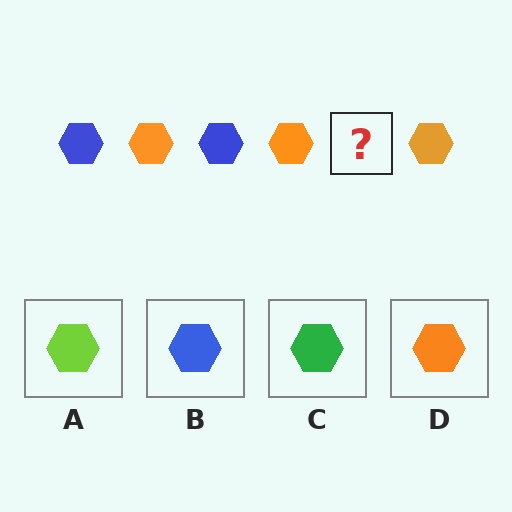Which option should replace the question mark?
Option B.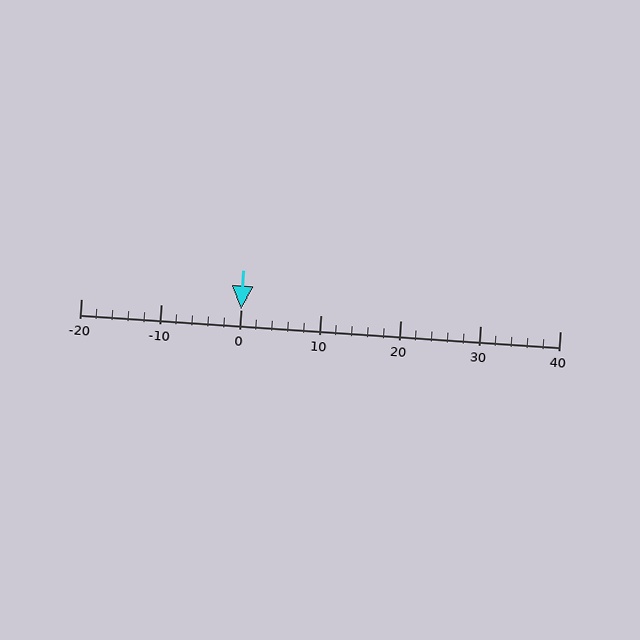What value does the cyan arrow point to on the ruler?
The cyan arrow points to approximately 0.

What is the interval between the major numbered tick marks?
The major tick marks are spaced 10 units apart.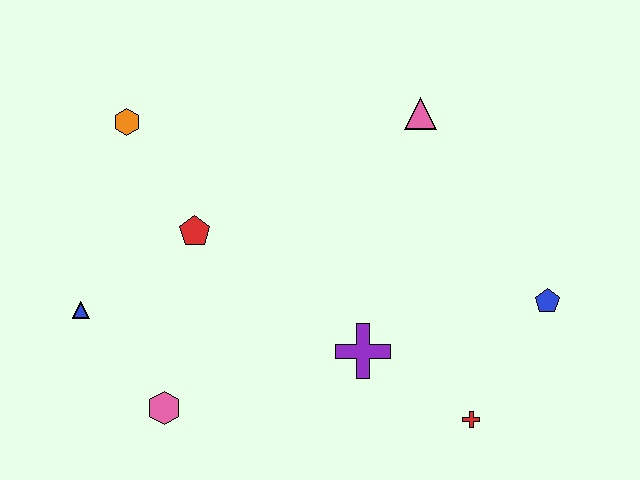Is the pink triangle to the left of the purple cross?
No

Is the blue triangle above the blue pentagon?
No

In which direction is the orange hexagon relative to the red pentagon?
The orange hexagon is above the red pentagon.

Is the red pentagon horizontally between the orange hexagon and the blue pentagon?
Yes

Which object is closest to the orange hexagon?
The red pentagon is closest to the orange hexagon.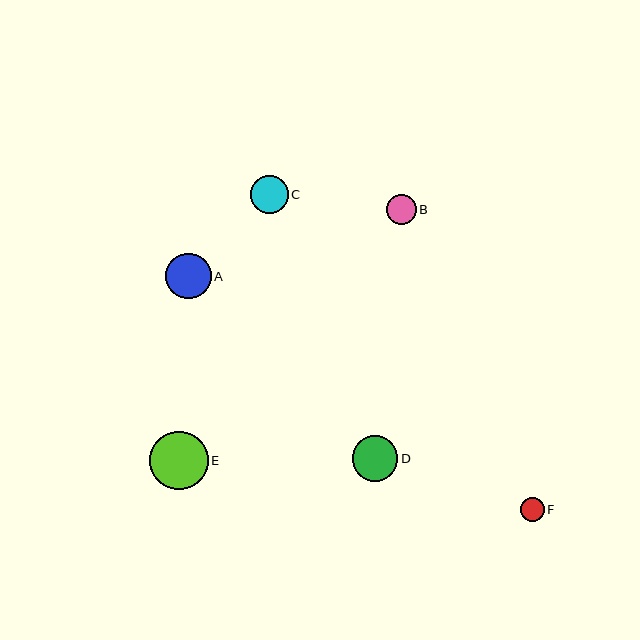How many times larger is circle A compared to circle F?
Circle A is approximately 1.9 times the size of circle F.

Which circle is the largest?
Circle E is the largest with a size of approximately 58 pixels.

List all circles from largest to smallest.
From largest to smallest: E, A, D, C, B, F.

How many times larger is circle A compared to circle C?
Circle A is approximately 1.2 times the size of circle C.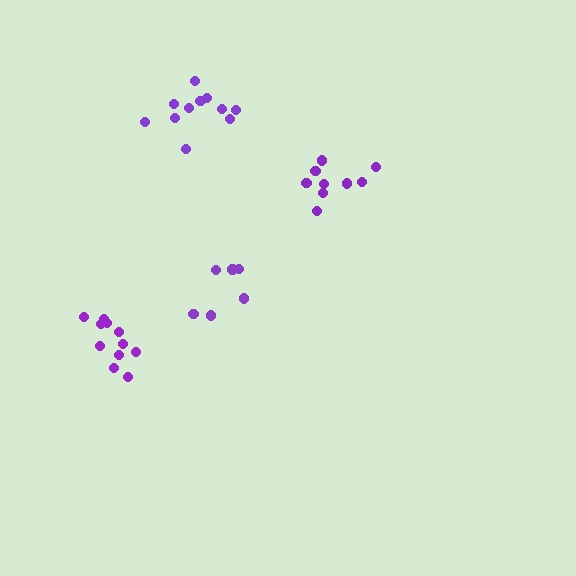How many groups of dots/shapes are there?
There are 4 groups.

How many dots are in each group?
Group 1: 9 dots, Group 2: 11 dots, Group 3: 6 dots, Group 4: 11 dots (37 total).